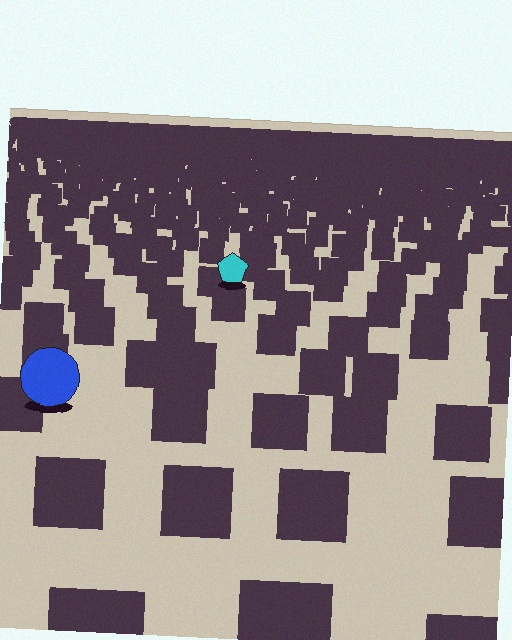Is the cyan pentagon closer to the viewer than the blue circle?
No. The blue circle is closer — you can tell from the texture gradient: the ground texture is coarser near it.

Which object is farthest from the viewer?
The cyan pentagon is farthest from the viewer. It appears smaller and the ground texture around it is denser.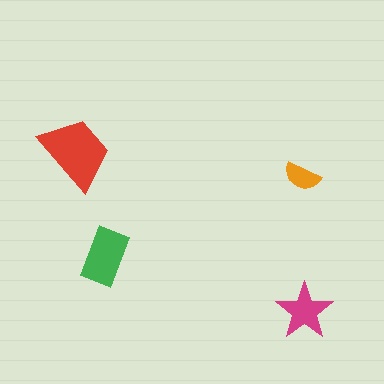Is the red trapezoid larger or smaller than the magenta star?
Larger.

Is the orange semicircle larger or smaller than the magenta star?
Smaller.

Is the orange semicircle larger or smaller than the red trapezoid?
Smaller.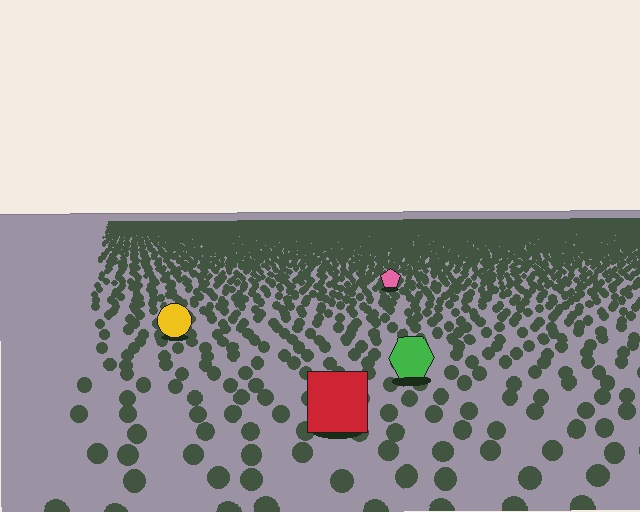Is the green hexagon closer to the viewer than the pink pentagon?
Yes. The green hexagon is closer — you can tell from the texture gradient: the ground texture is coarser near it.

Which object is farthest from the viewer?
The pink pentagon is farthest from the viewer. It appears smaller and the ground texture around it is denser.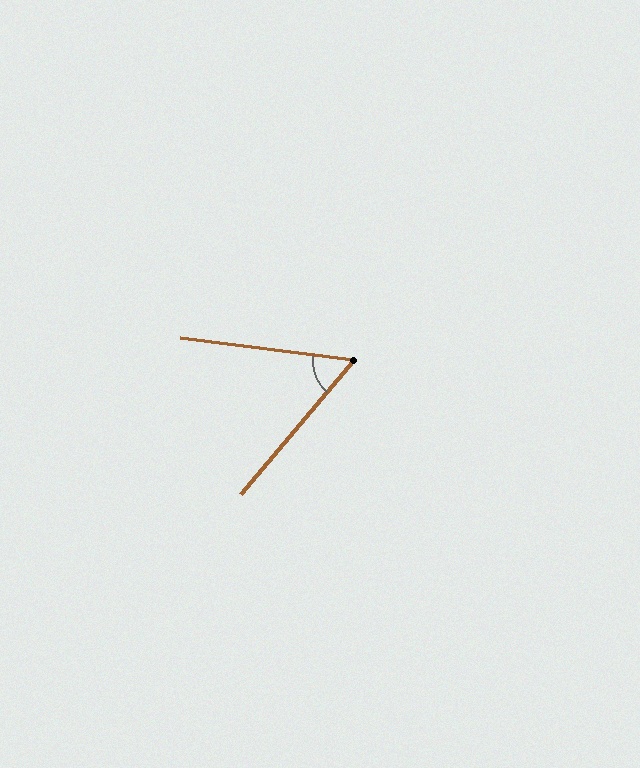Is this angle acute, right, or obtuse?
It is acute.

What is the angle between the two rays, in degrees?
Approximately 57 degrees.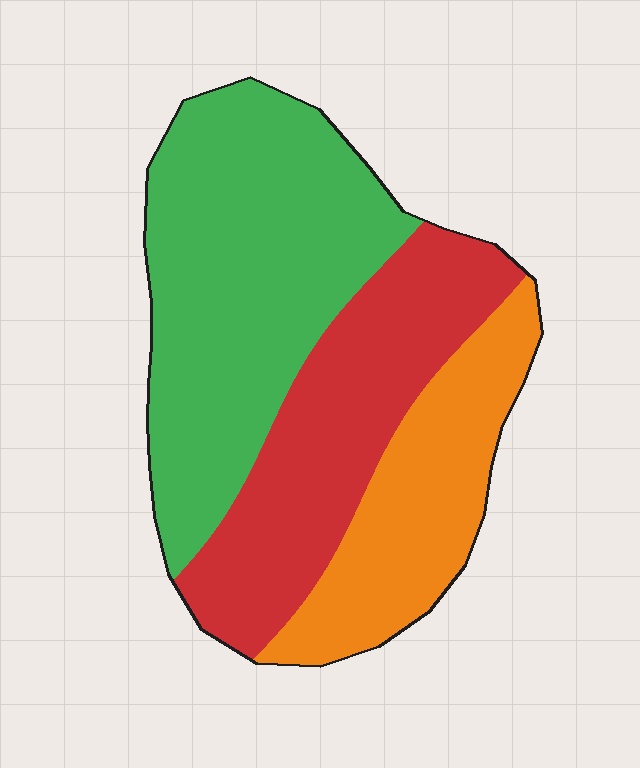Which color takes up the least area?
Orange, at roughly 25%.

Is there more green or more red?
Green.